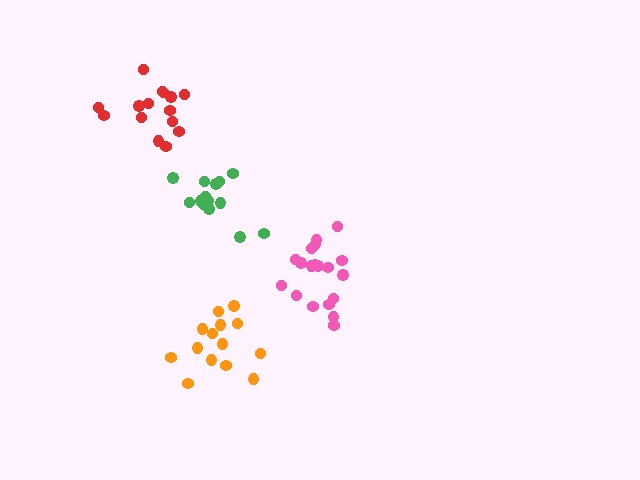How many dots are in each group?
Group 1: 14 dots, Group 2: 19 dots, Group 3: 15 dots, Group 4: 15 dots (63 total).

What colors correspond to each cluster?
The clusters are colored: orange, pink, red, green.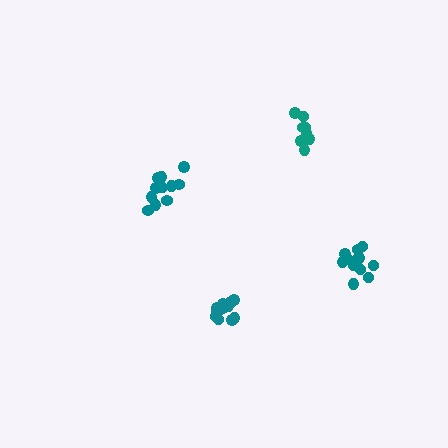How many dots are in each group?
Group 1: 12 dots, Group 2: 12 dots, Group 3: 8 dots, Group 4: 12 dots (44 total).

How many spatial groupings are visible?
There are 4 spatial groupings.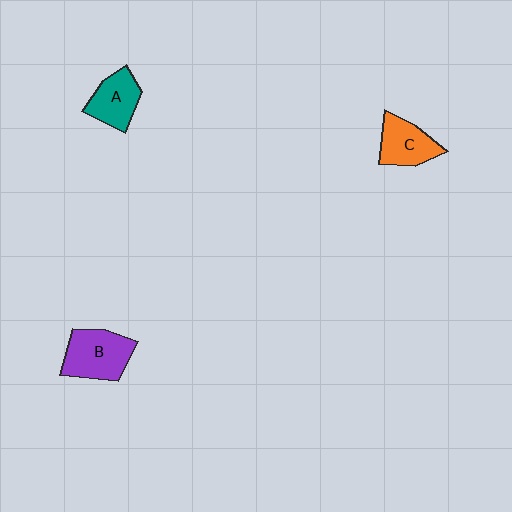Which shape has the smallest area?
Shape A (teal).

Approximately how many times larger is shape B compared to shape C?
Approximately 1.3 times.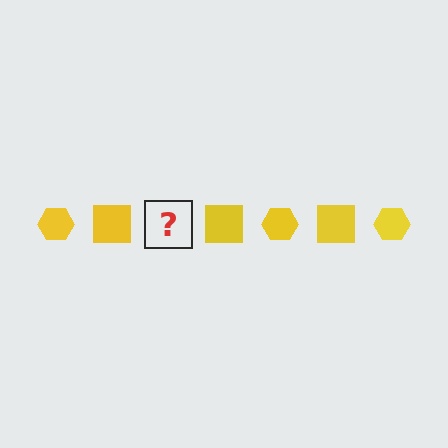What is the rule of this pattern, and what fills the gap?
The rule is that the pattern cycles through hexagon, square shapes in yellow. The gap should be filled with a yellow hexagon.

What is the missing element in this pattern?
The missing element is a yellow hexagon.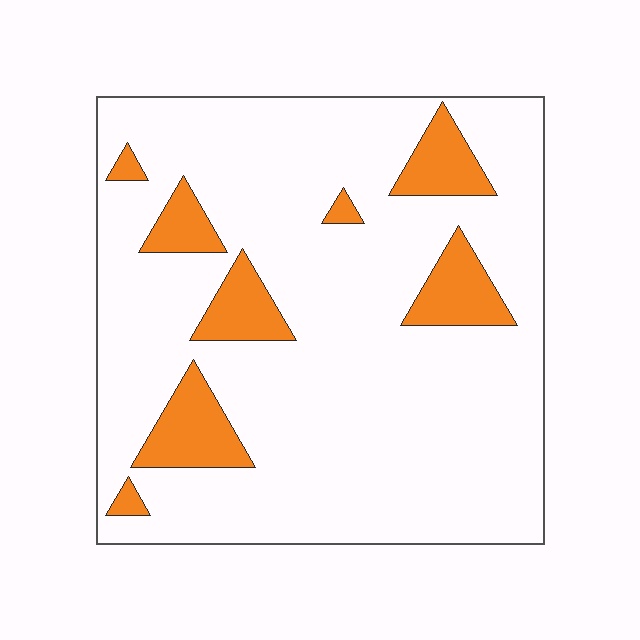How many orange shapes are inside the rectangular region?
8.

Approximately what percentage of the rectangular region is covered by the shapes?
Approximately 15%.